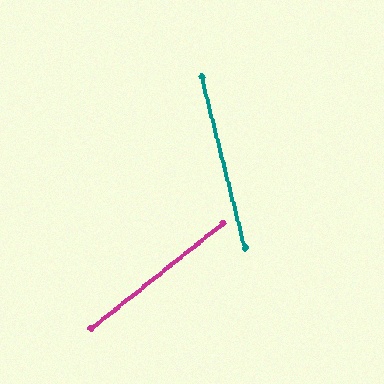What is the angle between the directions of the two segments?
Approximately 66 degrees.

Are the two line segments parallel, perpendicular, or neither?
Neither parallel nor perpendicular — they differ by about 66°.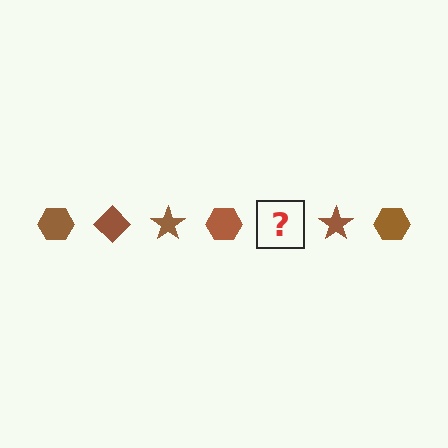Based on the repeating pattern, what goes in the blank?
The blank should be a brown diamond.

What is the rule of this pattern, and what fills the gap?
The rule is that the pattern cycles through hexagon, diamond, star shapes in brown. The gap should be filled with a brown diamond.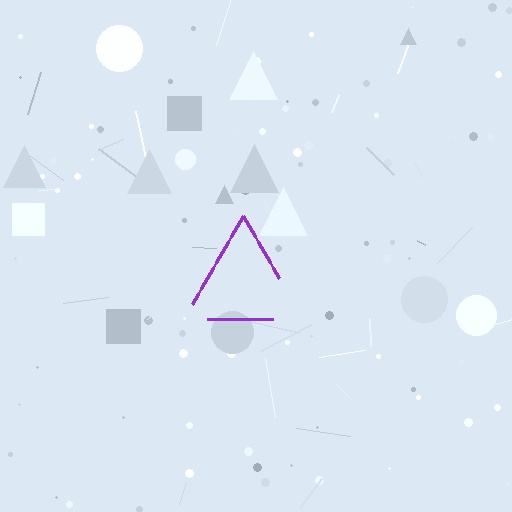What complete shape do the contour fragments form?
The contour fragments form a triangle.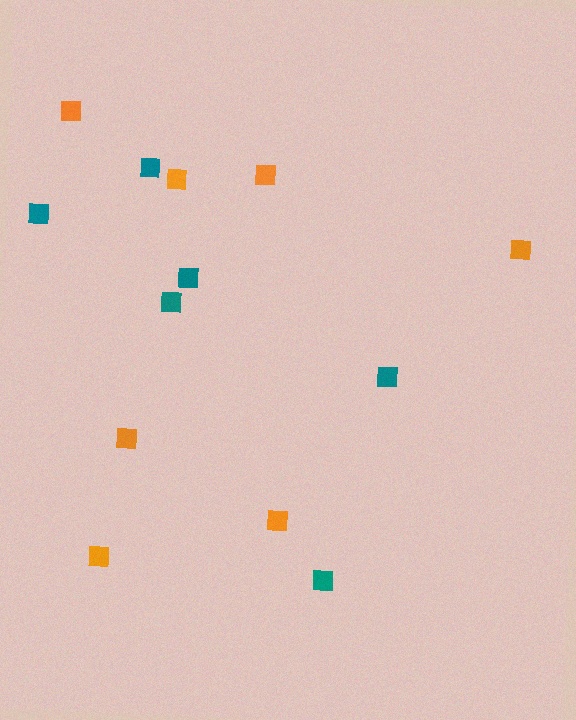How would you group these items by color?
There are 2 groups: one group of orange squares (7) and one group of teal squares (6).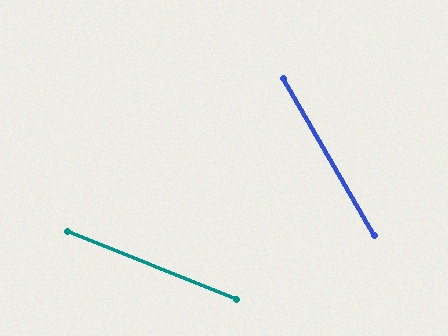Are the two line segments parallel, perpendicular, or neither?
Neither parallel nor perpendicular — they differ by about 38°.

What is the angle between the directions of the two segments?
Approximately 38 degrees.